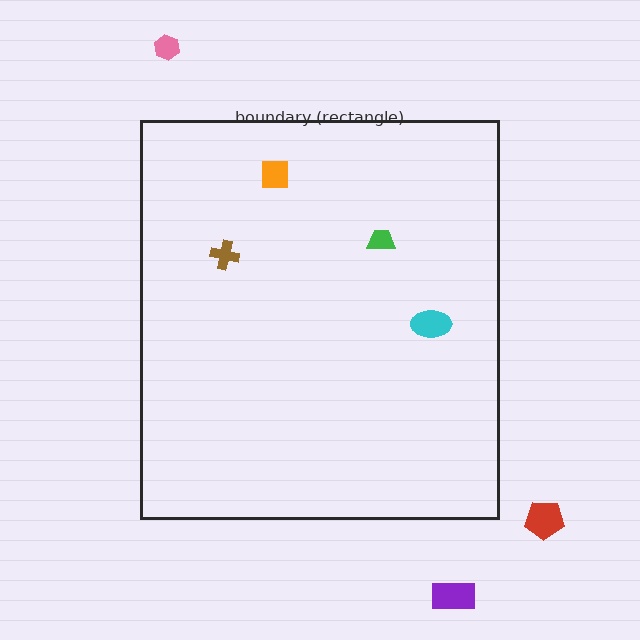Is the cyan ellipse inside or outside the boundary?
Inside.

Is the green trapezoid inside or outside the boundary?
Inside.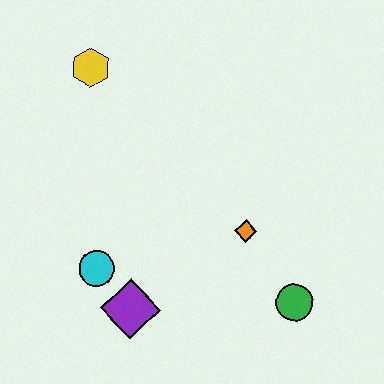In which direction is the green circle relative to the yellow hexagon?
The green circle is below the yellow hexagon.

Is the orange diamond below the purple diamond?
No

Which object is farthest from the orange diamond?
The yellow hexagon is farthest from the orange diamond.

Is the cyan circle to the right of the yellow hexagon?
Yes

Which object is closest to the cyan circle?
The purple diamond is closest to the cyan circle.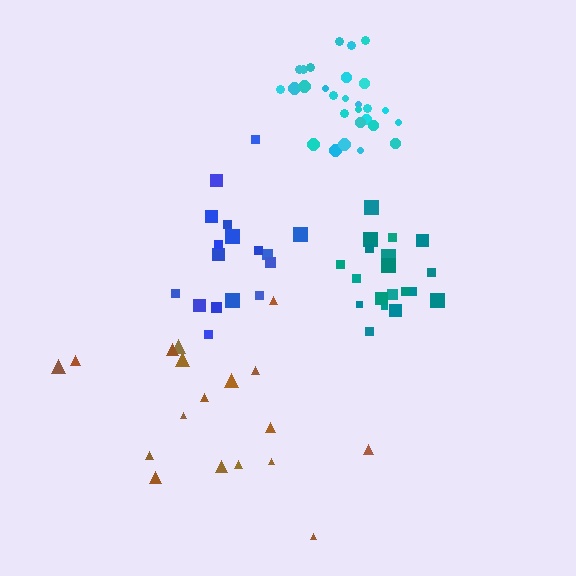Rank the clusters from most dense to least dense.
cyan, teal, blue, brown.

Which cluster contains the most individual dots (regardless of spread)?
Cyan (29).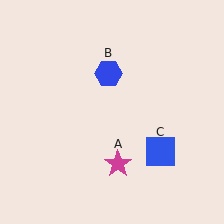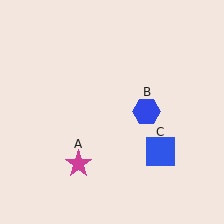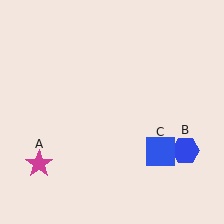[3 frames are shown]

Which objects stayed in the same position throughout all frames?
Blue square (object C) remained stationary.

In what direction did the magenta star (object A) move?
The magenta star (object A) moved left.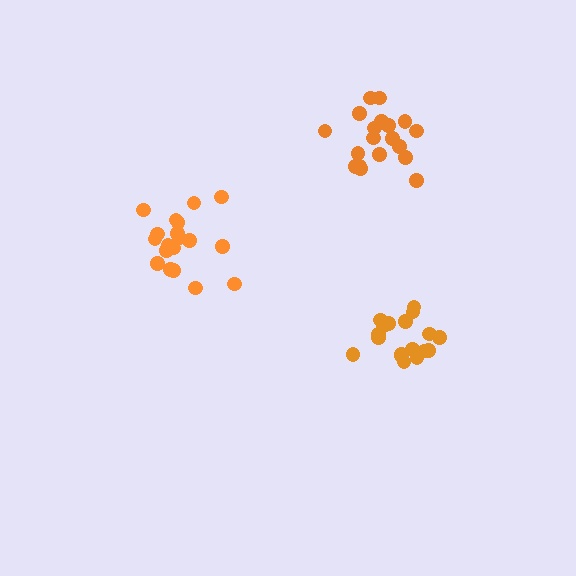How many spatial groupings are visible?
There are 3 spatial groupings.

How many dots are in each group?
Group 1: 19 dots, Group 2: 18 dots, Group 3: 19 dots (56 total).